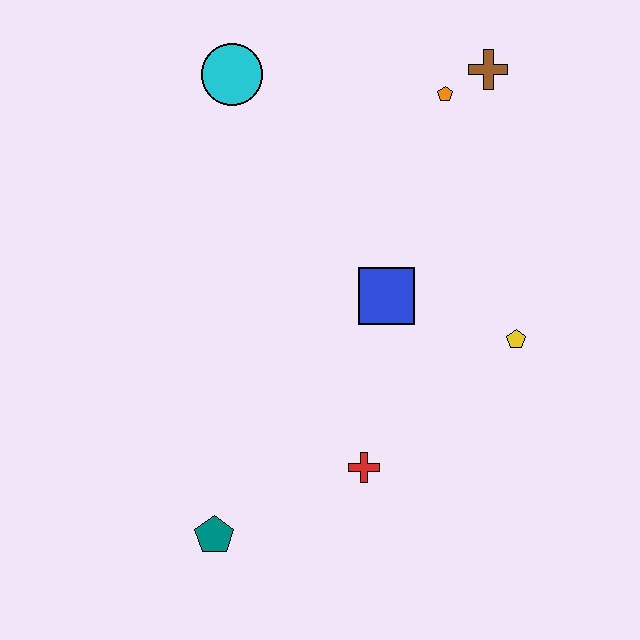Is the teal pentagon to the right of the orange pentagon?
No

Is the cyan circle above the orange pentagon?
Yes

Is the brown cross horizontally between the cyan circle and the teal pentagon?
No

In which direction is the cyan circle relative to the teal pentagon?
The cyan circle is above the teal pentagon.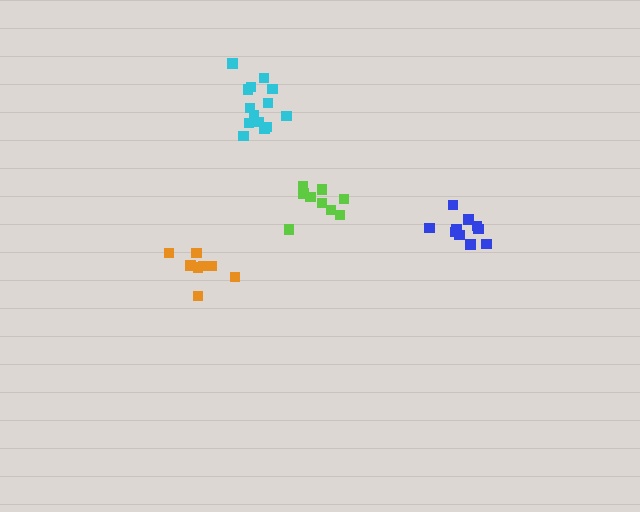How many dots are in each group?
Group 1: 10 dots, Group 2: 14 dots, Group 3: 8 dots, Group 4: 9 dots (41 total).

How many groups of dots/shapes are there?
There are 4 groups.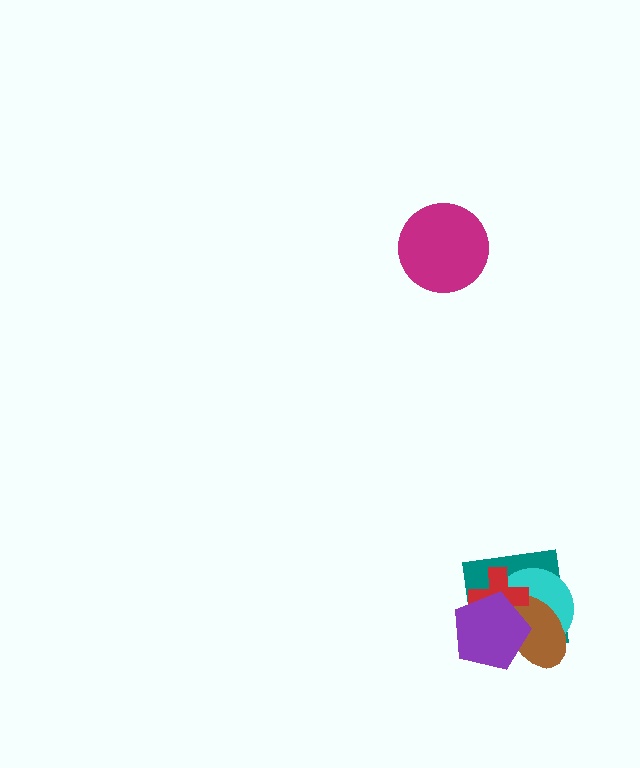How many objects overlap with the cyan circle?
4 objects overlap with the cyan circle.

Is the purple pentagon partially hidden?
No, no other shape covers it.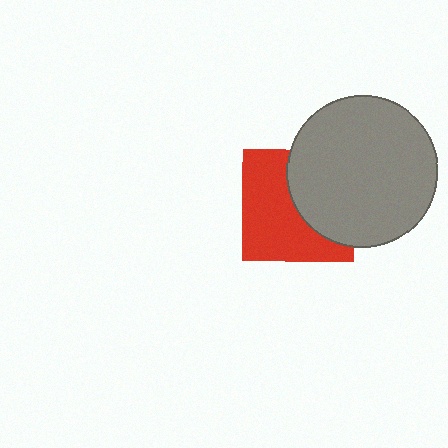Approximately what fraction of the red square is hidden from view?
Roughly 42% of the red square is hidden behind the gray circle.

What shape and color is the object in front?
The object in front is a gray circle.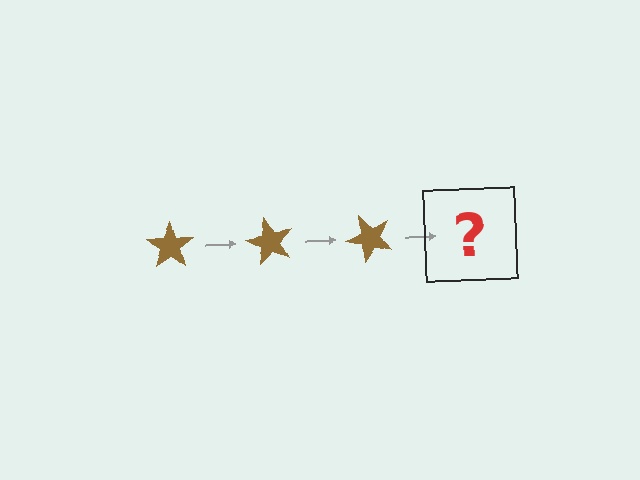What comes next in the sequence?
The next element should be a brown star rotated 180 degrees.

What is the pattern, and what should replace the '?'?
The pattern is that the star rotates 60 degrees each step. The '?' should be a brown star rotated 180 degrees.